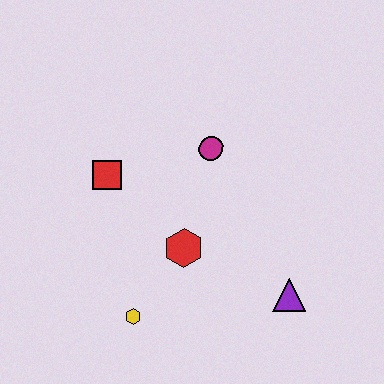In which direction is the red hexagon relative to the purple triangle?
The red hexagon is to the left of the purple triangle.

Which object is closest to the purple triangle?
The red hexagon is closest to the purple triangle.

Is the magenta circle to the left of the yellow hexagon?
No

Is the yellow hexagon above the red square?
No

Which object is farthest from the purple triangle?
The red square is farthest from the purple triangle.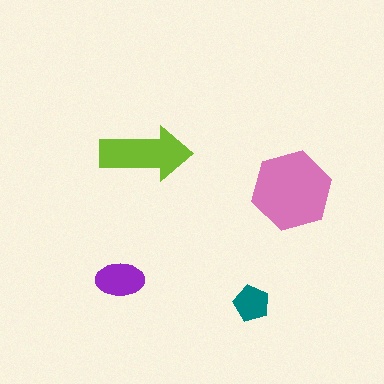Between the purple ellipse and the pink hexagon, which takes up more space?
The pink hexagon.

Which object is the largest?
The pink hexagon.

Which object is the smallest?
The teal pentagon.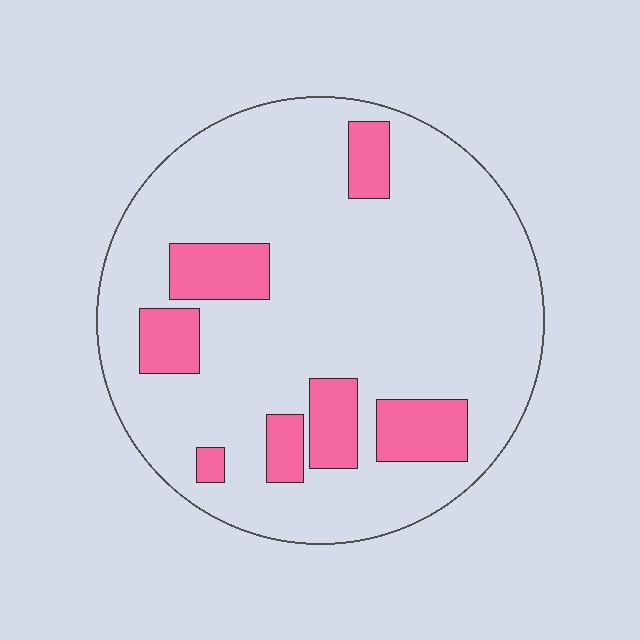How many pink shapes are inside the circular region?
7.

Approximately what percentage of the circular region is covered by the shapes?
Approximately 15%.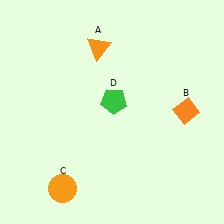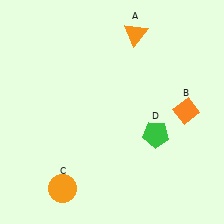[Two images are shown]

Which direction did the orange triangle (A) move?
The orange triangle (A) moved right.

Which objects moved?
The objects that moved are: the orange triangle (A), the green pentagon (D).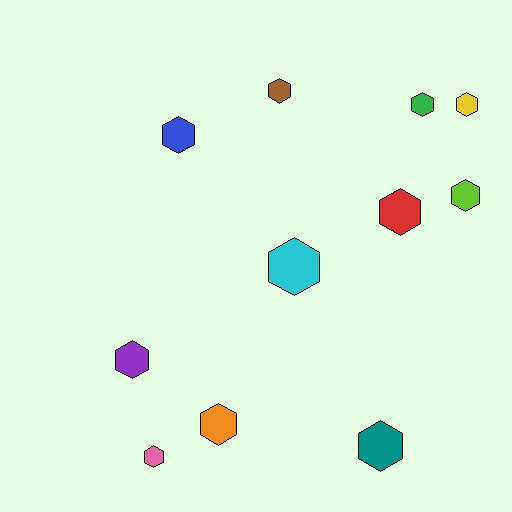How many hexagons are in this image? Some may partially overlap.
There are 11 hexagons.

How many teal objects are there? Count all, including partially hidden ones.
There is 1 teal object.